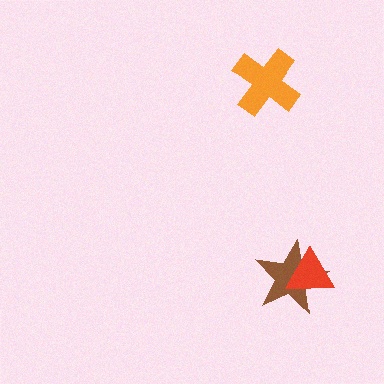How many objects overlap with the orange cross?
0 objects overlap with the orange cross.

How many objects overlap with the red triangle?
1 object overlaps with the red triangle.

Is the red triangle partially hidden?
No, no other shape covers it.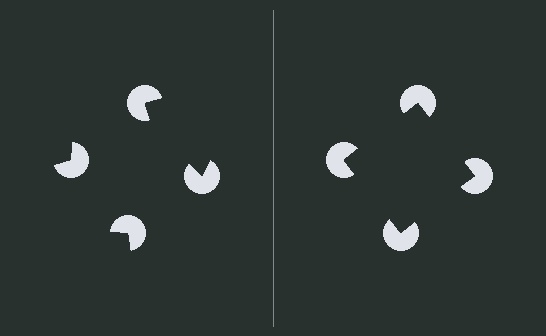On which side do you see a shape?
An illusory square appears on the right side. On the left side the wedge cuts are rotated, so no coherent shape forms.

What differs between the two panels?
The pac-man discs are positioned identically on both sides; only the wedge orientations differ. On the right they align to a square; on the left they are misaligned.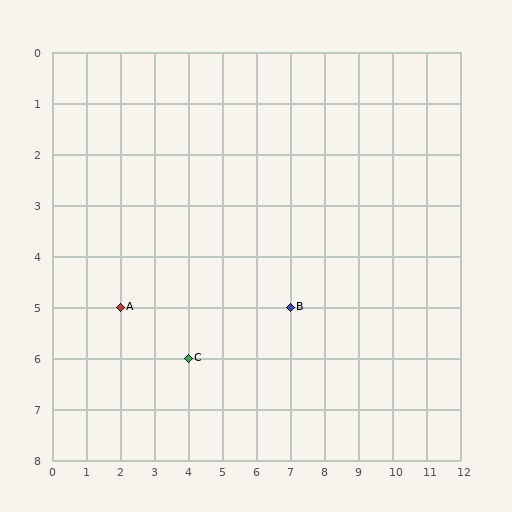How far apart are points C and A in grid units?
Points C and A are 2 columns and 1 row apart (about 2.2 grid units diagonally).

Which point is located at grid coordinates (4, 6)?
Point C is at (4, 6).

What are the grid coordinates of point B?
Point B is at grid coordinates (7, 5).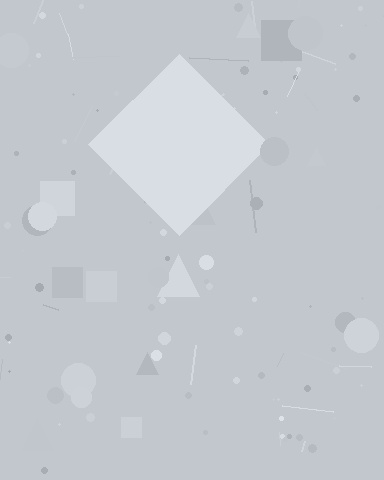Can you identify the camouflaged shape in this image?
The camouflaged shape is a diamond.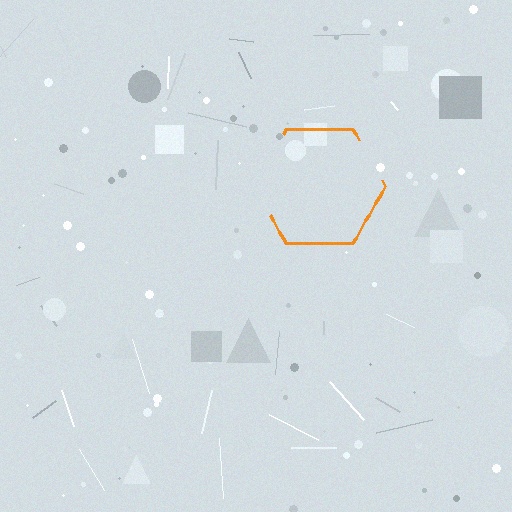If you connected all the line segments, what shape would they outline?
They would outline a hexagon.